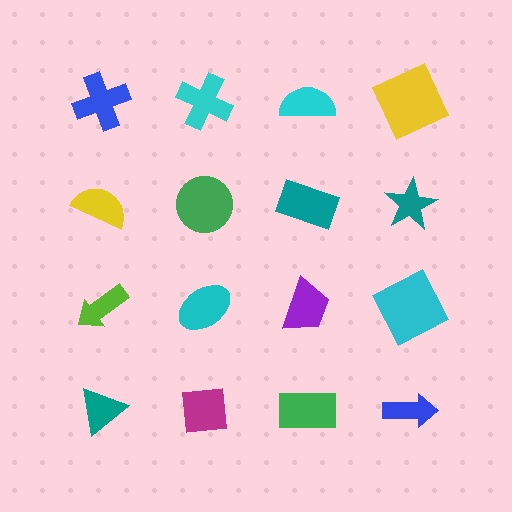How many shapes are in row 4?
4 shapes.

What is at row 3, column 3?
A purple trapezoid.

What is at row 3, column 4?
A cyan square.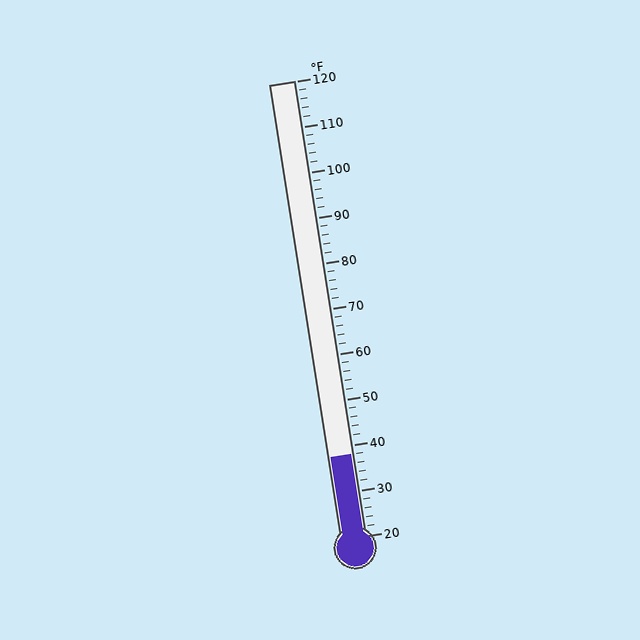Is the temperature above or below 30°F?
The temperature is above 30°F.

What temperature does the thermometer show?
The thermometer shows approximately 38°F.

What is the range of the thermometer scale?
The thermometer scale ranges from 20°F to 120°F.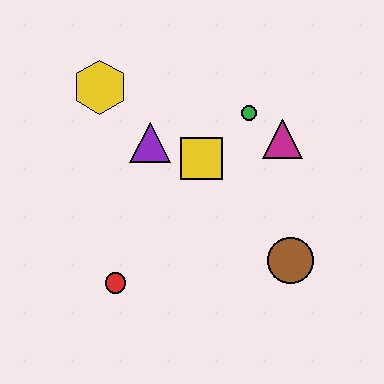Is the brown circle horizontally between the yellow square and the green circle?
No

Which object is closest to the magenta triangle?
The green circle is closest to the magenta triangle.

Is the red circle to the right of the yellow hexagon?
Yes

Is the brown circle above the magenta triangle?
No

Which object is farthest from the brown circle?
The yellow hexagon is farthest from the brown circle.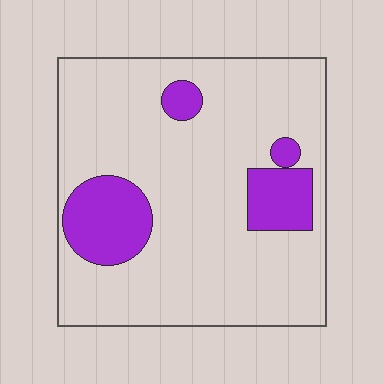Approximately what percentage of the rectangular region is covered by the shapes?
Approximately 15%.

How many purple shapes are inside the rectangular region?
4.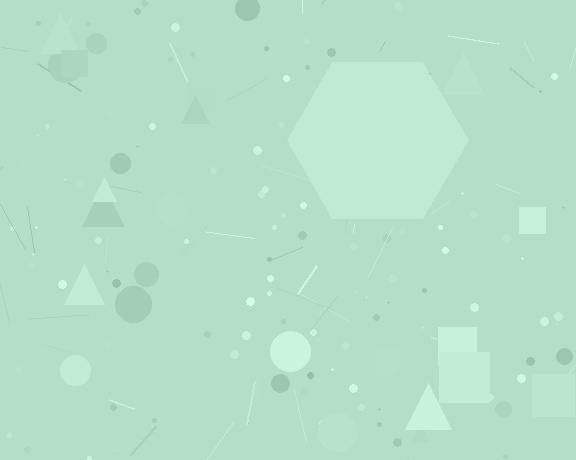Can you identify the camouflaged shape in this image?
The camouflaged shape is a hexagon.